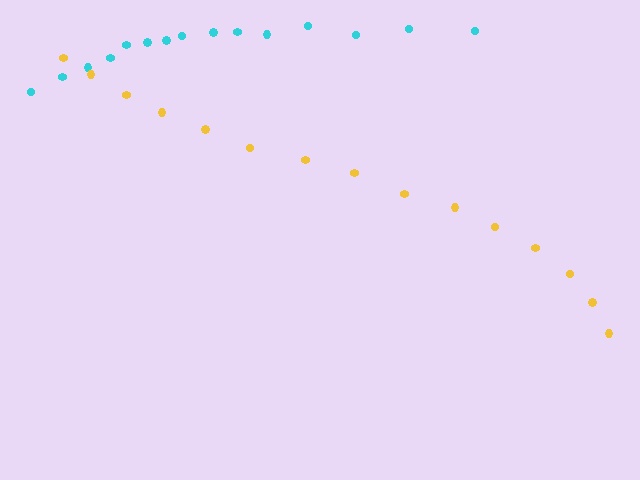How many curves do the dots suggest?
There are 2 distinct paths.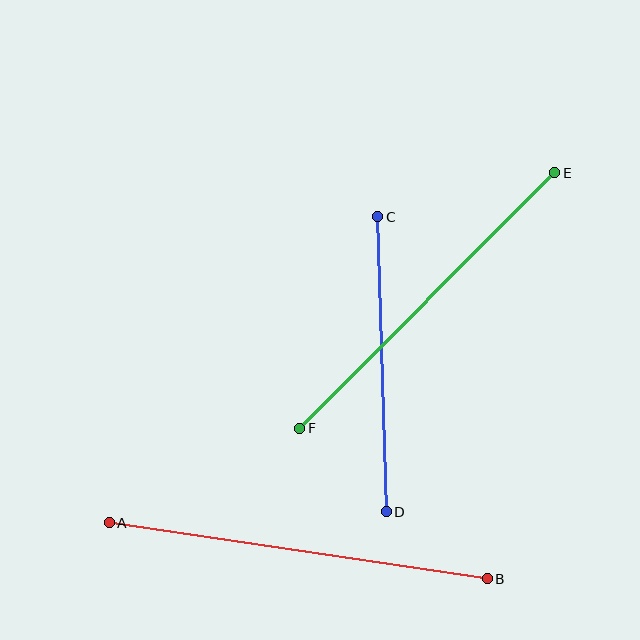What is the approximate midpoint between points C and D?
The midpoint is at approximately (382, 364) pixels.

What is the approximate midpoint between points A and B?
The midpoint is at approximately (298, 551) pixels.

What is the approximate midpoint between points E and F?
The midpoint is at approximately (427, 301) pixels.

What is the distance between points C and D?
The distance is approximately 295 pixels.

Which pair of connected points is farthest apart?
Points A and B are farthest apart.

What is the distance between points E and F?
The distance is approximately 361 pixels.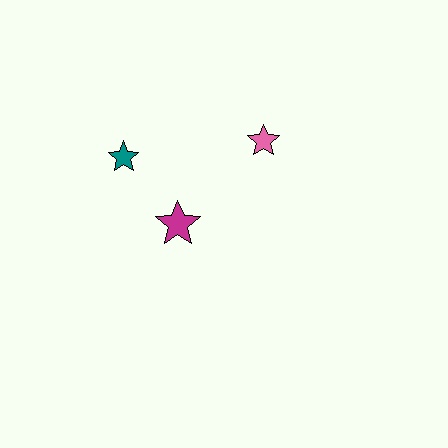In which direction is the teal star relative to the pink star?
The teal star is to the left of the pink star.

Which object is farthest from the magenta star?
The pink star is farthest from the magenta star.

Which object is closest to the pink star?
The magenta star is closest to the pink star.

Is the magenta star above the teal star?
No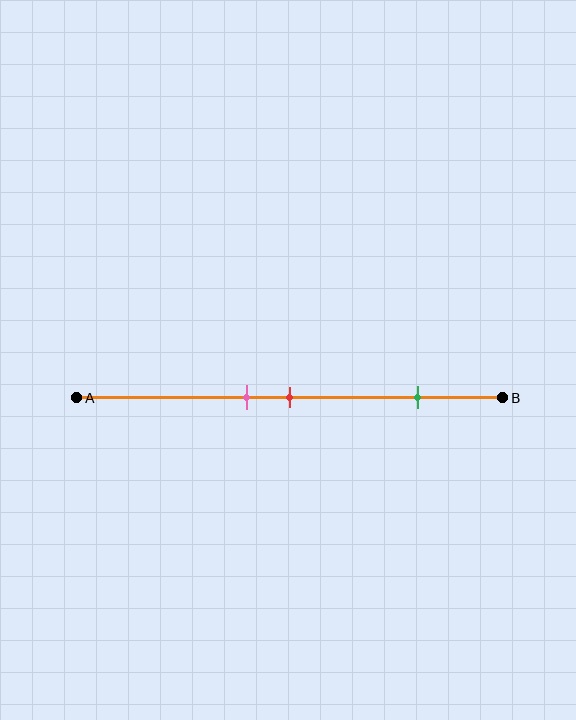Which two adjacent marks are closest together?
The pink and red marks are the closest adjacent pair.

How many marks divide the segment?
There are 3 marks dividing the segment.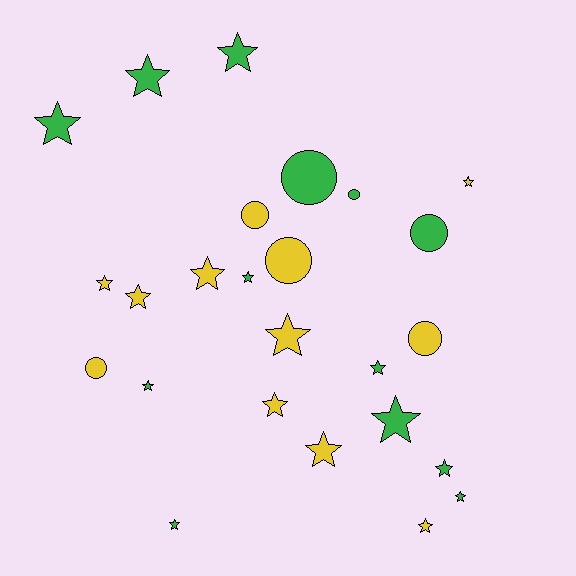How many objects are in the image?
There are 25 objects.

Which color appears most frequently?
Green, with 13 objects.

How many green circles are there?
There are 3 green circles.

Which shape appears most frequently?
Star, with 18 objects.